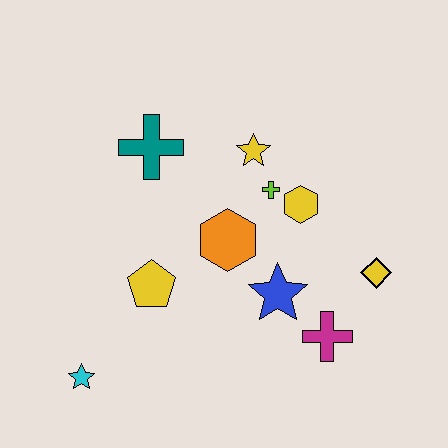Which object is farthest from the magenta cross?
The teal cross is farthest from the magenta cross.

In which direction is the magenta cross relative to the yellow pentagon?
The magenta cross is to the right of the yellow pentagon.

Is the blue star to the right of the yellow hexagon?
No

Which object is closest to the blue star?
The magenta cross is closest to the blue star.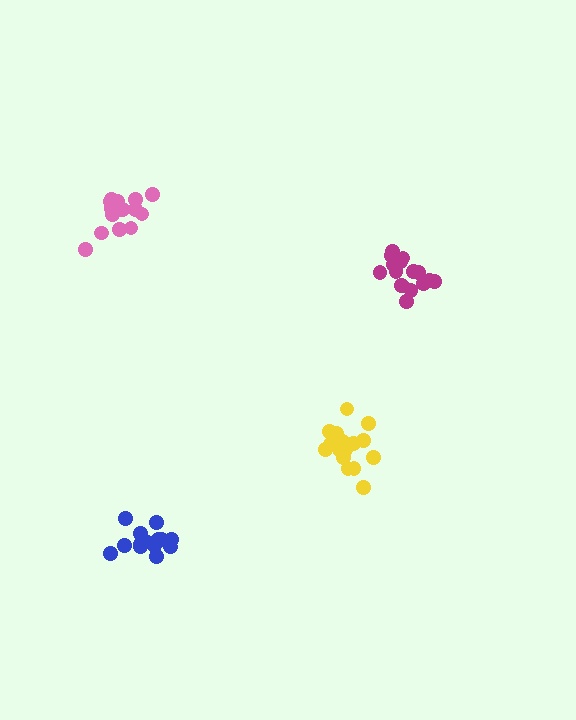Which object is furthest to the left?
The pink cluster is leftmost.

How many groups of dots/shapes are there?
There are 4 groups.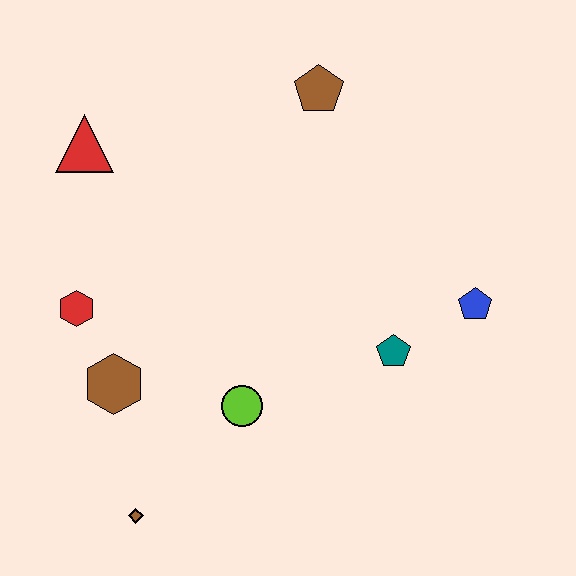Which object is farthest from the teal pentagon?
The red triangle is farthest from the teal pentagon.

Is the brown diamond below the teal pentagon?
Yes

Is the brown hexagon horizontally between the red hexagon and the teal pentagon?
Yes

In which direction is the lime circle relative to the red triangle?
The lime circle is below the red triangle.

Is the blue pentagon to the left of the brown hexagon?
No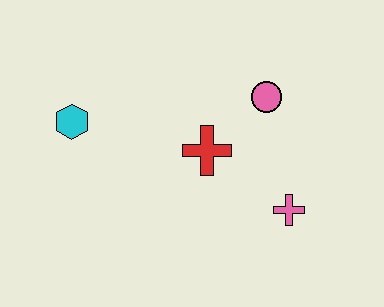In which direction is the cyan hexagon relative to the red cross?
The cyan hexagon is to the left of the red cross.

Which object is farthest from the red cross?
The cyan hexagon is farthest from the red cross.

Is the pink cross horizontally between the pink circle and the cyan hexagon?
No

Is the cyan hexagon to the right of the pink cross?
No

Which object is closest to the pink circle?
The red cross is closest to the pink circle.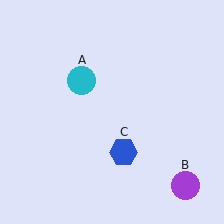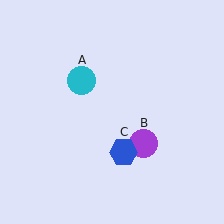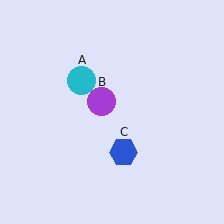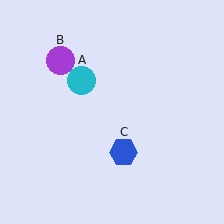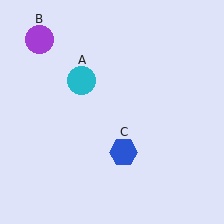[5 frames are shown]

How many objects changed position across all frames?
1 object changed position: purple circle (object B).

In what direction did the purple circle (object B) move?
The purple circle (object B) moved up and to the left.